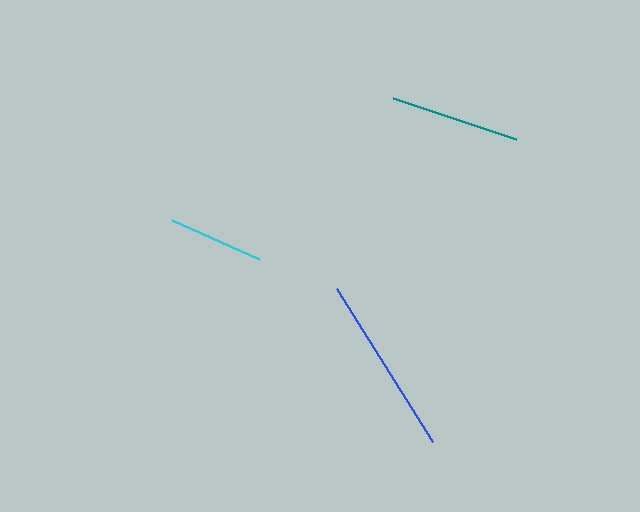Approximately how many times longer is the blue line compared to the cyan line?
The blue line is approximately 1.9 times the length of the cyan line.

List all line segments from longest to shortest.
From longest to shortest: blue, teal, cyan.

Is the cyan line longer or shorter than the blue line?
The blue line is longer than the cyan line.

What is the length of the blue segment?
The blue segment is approximately 180 pixels long.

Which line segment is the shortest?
The cyan line is the shortest at approximately 95 pixels.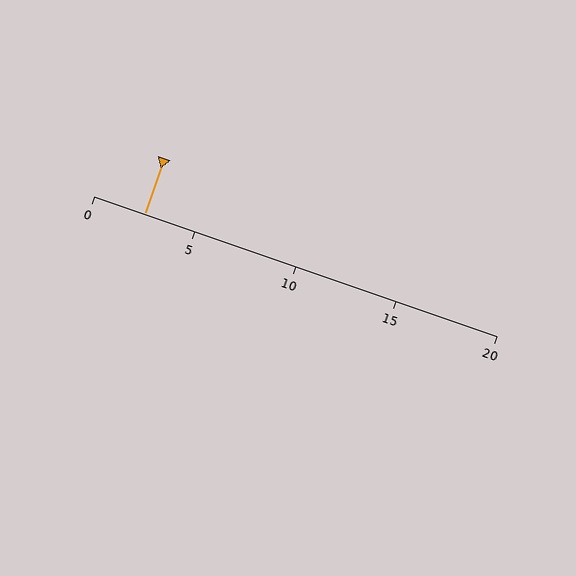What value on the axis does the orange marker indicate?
The marker indicates approximately 2.5.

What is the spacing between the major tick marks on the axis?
The major ticks are spaced 5 apart.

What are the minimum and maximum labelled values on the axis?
The axis runs from 0 to 20.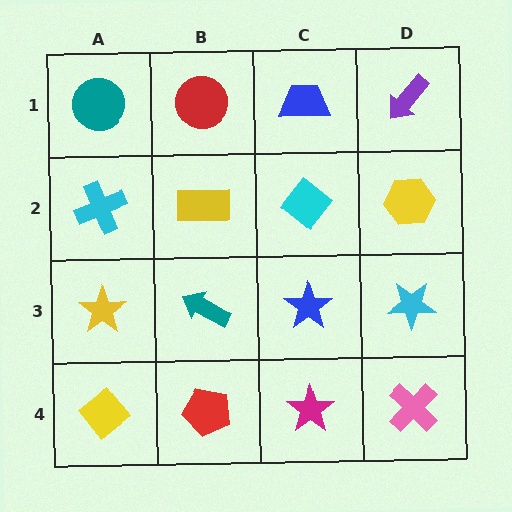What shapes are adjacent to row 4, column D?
A cyan star (row 3, column D), a magenta star (row 4, column C).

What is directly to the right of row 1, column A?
A red circle.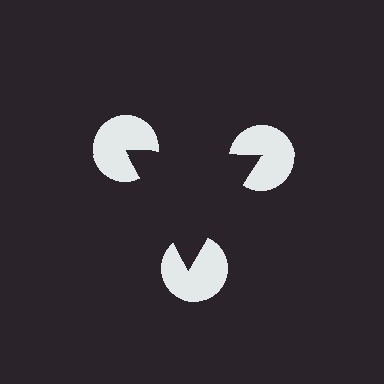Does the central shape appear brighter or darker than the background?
It typically appears slightly darker than the background, even though no actual brightness change is drawn.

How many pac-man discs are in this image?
There are 3 — one at each vertex of the illusory triangle.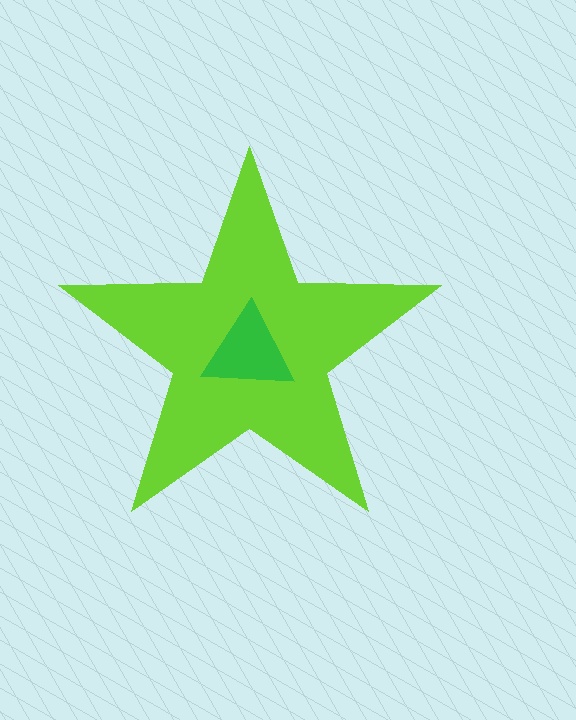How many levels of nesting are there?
2.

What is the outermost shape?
The lime star.